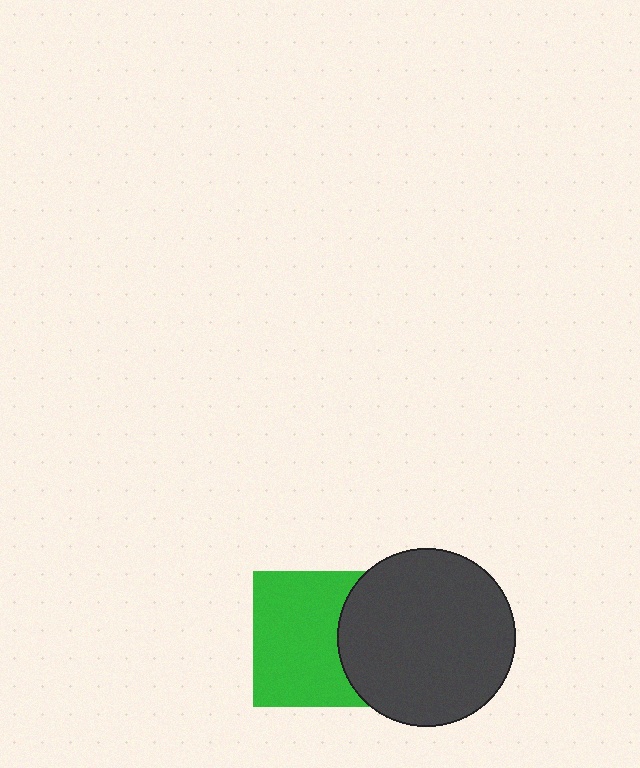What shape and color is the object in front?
The object in front is a dark gray circle.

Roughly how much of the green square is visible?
Most of it is visible (roughly 69%).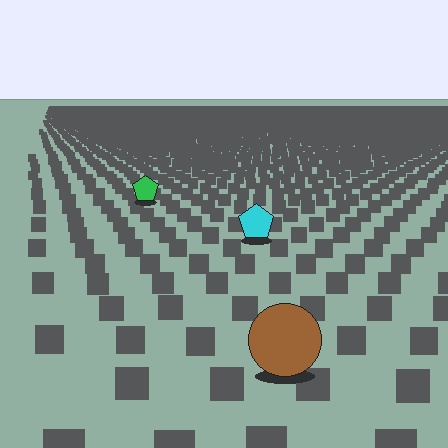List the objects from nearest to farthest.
From nearest to farthest: the brown circle, the cyan pentagon, the green pentagon.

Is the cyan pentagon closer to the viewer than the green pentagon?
Yes. The cyan pentagon is closer — you can tell from the texture gradient: the ground texture is coarser near it.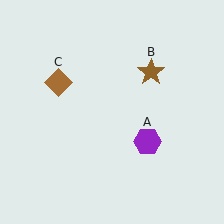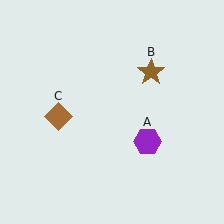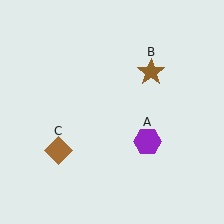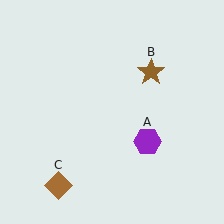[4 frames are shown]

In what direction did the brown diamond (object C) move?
The brown diamond (object C) moved down.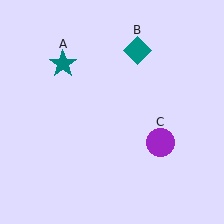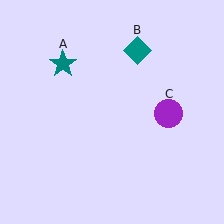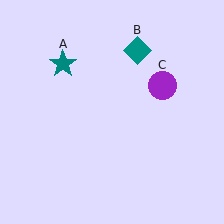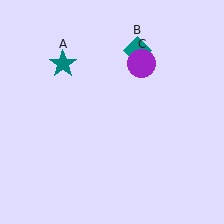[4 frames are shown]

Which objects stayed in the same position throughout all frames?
Teal star (object A) and teal diamond (object B) remained stationary.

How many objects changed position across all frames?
1 object changed position: purple circle (object C).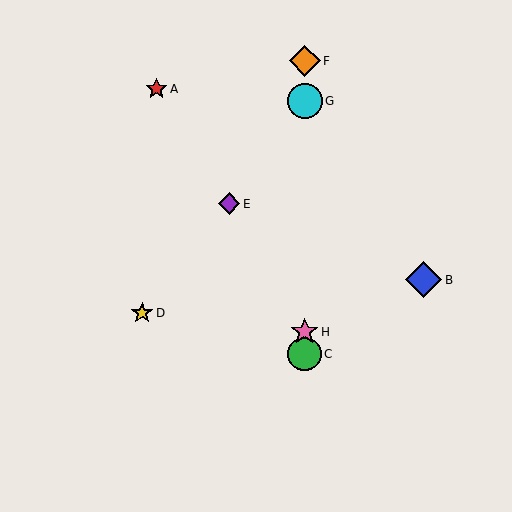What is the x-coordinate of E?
Object E is at x≈229.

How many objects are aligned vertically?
4 objects (C, F, G, H) are aligned vertically.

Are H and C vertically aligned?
Yes, both are at x≈305.